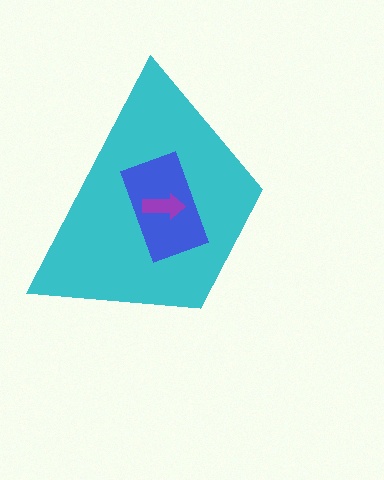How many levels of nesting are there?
3.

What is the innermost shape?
The purple arrow.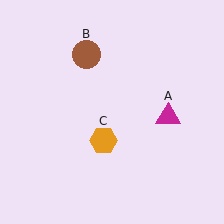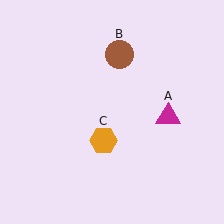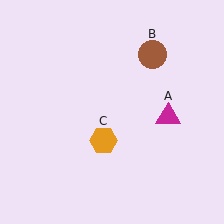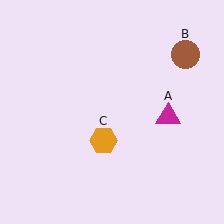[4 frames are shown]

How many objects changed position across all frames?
1 object changed position: brown circle (object B).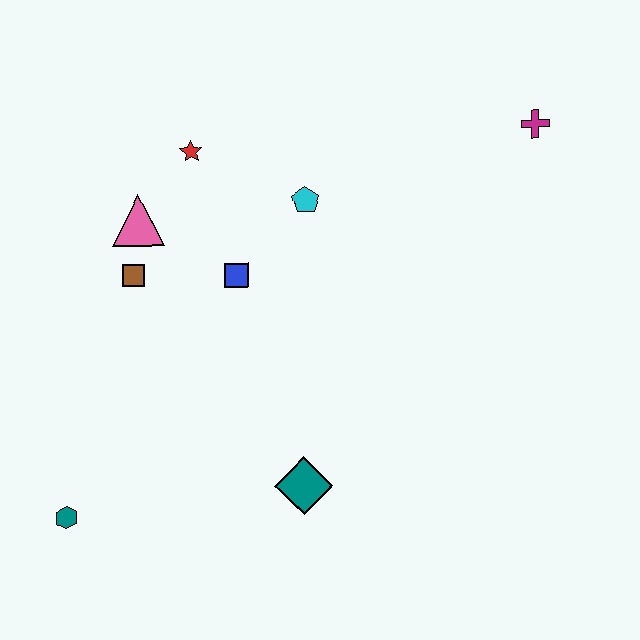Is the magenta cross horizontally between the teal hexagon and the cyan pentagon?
No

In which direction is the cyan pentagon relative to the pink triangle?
The cyan pentagon is to the right of the pink triangle.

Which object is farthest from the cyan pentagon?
The teal hexagon is farthest from the cyan pentagon.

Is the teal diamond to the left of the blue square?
No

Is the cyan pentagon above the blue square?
Yes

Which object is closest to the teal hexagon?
The teal diamond is closest to the teal hexagon.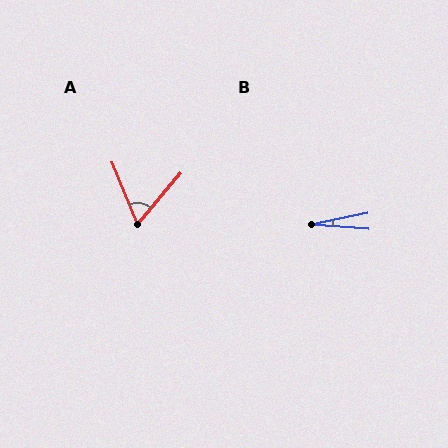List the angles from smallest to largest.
B (16°), A (63°).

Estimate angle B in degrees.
Approximately 16 degrees.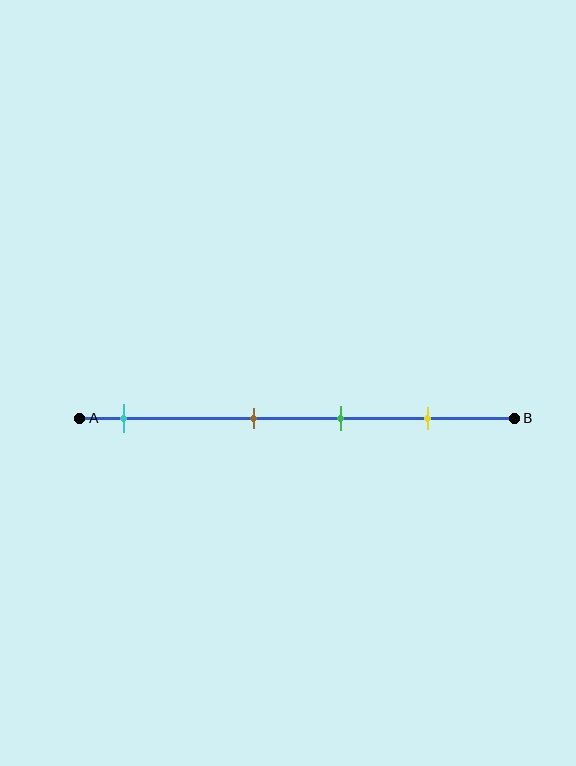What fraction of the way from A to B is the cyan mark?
The cyan mark is approximately 10% (0.1) of the way from A to B.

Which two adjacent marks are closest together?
The brown and green marks are the closest adjacent pair.